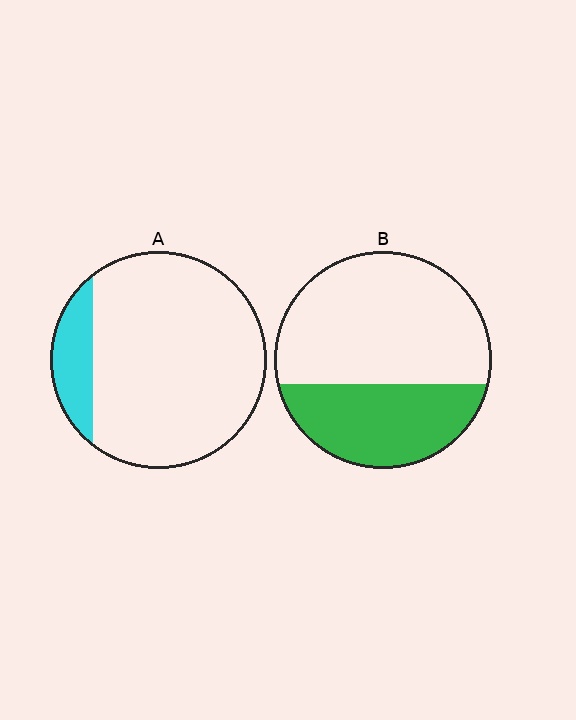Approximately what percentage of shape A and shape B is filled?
A is approximately 15% and B is approximately 35%.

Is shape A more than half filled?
No.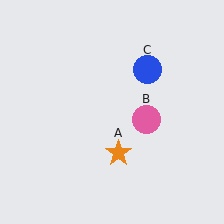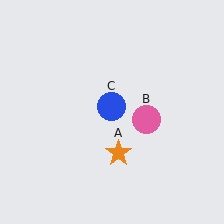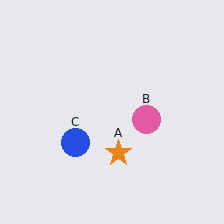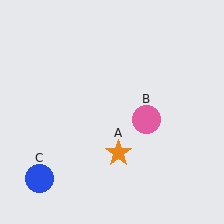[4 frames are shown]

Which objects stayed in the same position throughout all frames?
Orange star (object A) and pink circle (object B) remained stationary.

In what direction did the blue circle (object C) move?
The blue circle (object C) moved down and to the left.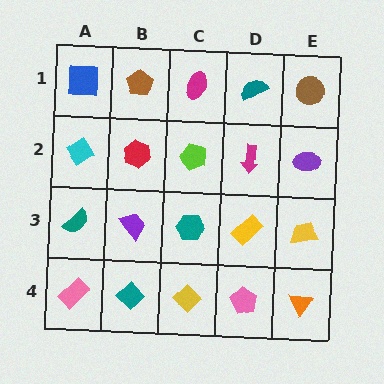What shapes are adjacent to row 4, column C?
A teal hexagon (row 3, column C), a teal diamond (row 4, column B), a pink pentagon (row 4, column D).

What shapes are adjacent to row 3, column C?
A lime pentagon (row 2, column C), a yellow diamond (row 4, column C), a purple trapezoid (row 3, column B), a yellow rectangle (row 3, column D).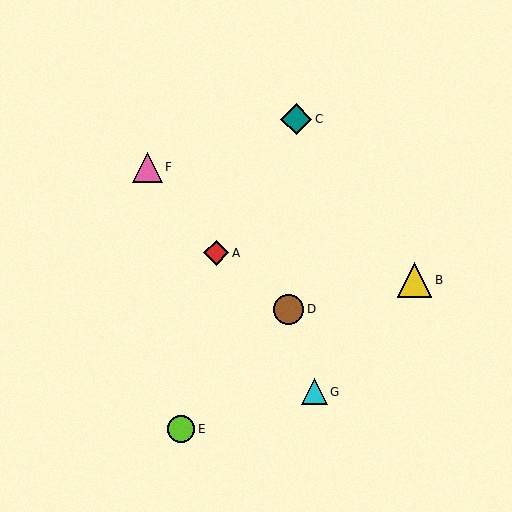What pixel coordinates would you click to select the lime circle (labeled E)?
Click at (181, 429) to select the lime circle E.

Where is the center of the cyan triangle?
The center of the cyan triangle is at (314, 392).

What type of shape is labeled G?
Shape G is a cyan triangle.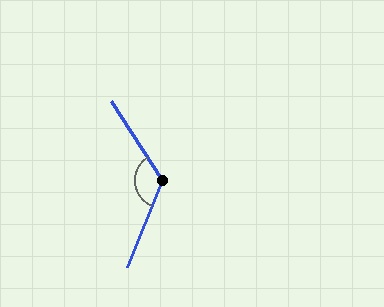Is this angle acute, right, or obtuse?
It is obtuse.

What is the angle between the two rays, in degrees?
Approximately 126 degrees.